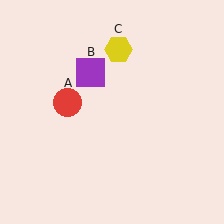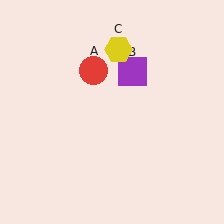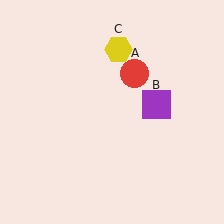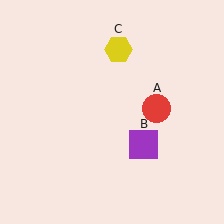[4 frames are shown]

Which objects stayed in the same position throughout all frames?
Yellow hexagon (object C) remained stationary.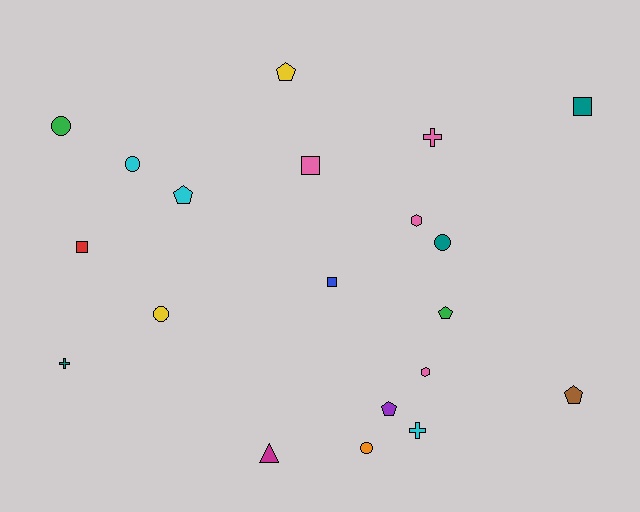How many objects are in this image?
There are 20 objects.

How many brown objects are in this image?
There is 1 brown object.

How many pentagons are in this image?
There are 5 pentagons.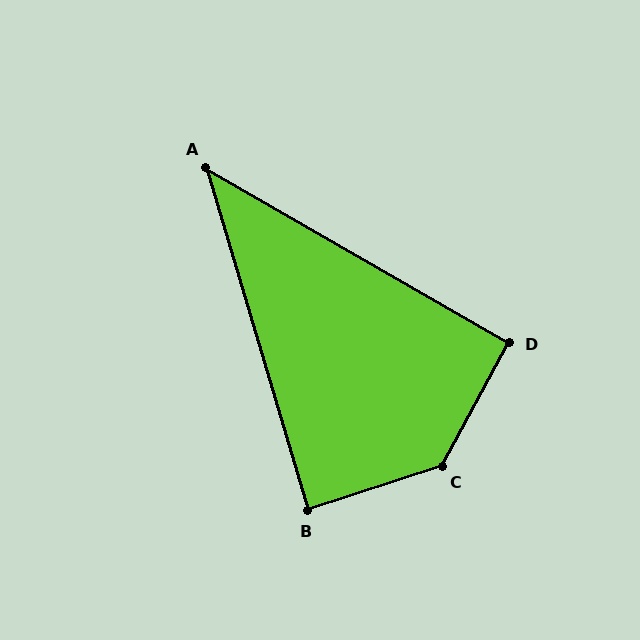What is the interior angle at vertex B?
Approximately 89 degrees (approximately right).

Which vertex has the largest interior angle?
C, at approximately 136 degrees.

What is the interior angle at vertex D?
Approximately 91 degrees (approximately right).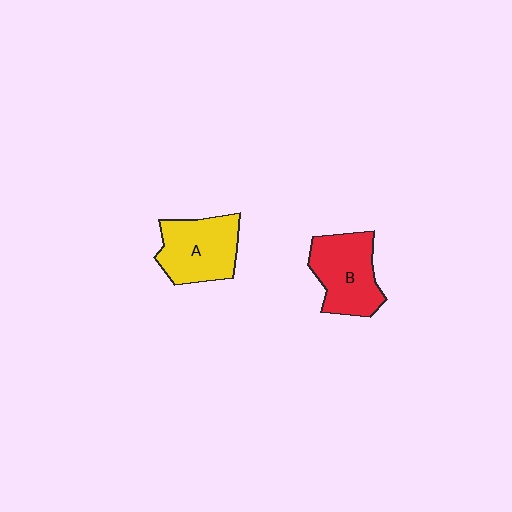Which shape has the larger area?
Shape B (red).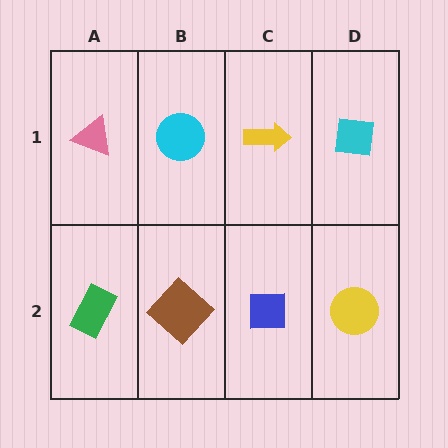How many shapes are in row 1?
4 shapes.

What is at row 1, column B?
A cyan circle.